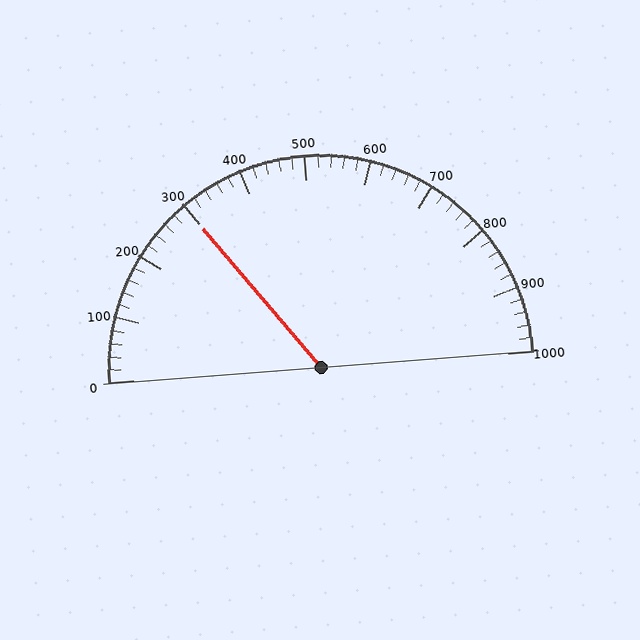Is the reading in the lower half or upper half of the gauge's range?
The reading is in the lower half of the range (0 to 1000).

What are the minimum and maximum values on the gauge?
The gauge ranges from 0 to 1000.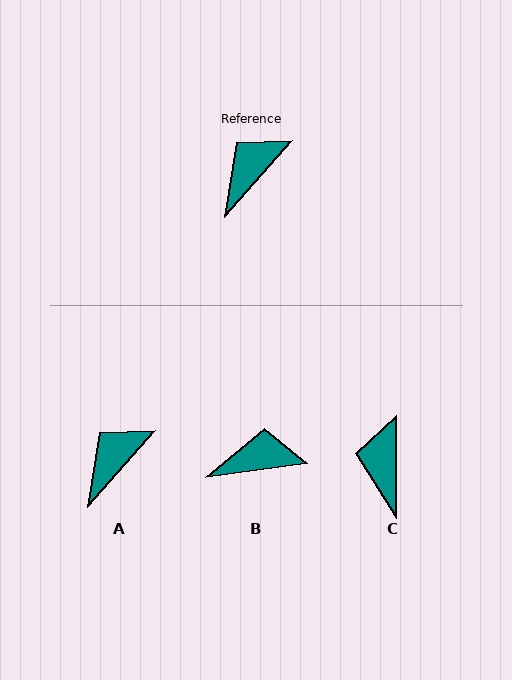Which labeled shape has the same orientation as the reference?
A.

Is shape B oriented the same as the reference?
No, it is off by about 41 degrees.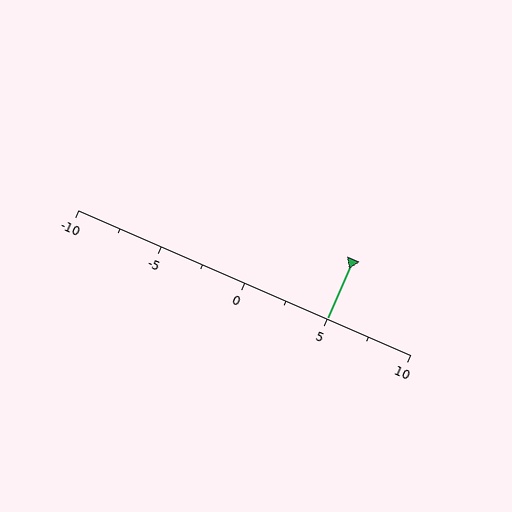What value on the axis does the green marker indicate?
The marker indicates approximately 5.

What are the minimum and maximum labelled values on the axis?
The axis runs from -10 to 10.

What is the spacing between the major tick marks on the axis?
The major ticks are spaced 5 apart.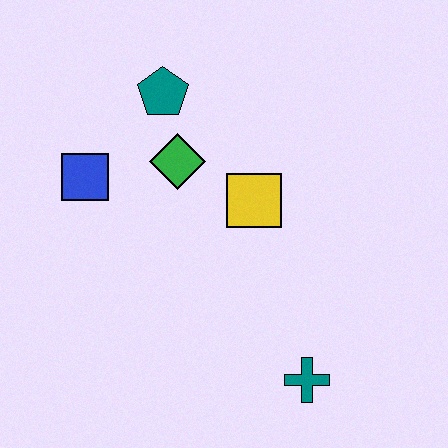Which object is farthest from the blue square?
The teal cross is farthest from the blue square.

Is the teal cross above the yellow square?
No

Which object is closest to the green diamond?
The teal pentagon is closest to the green diamond.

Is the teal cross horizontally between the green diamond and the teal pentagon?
No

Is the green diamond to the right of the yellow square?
No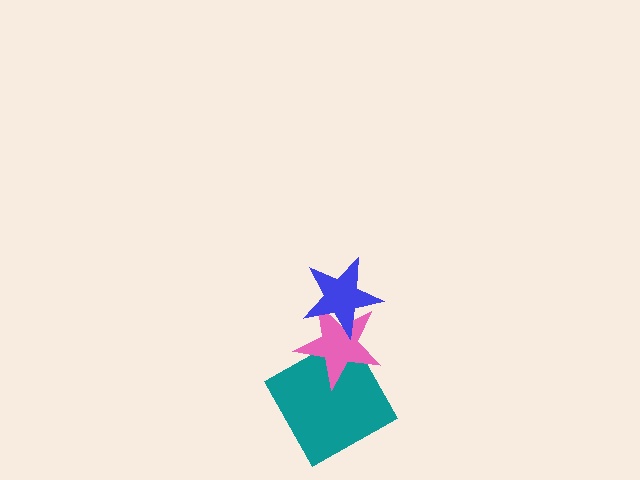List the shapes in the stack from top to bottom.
From top to bottom: the blue star, the pink star, the teal square.